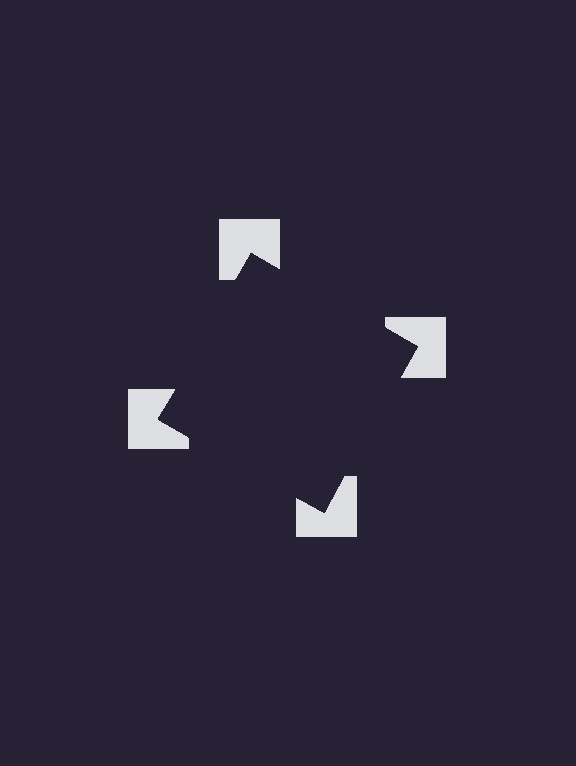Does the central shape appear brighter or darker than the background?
It typically appears slightly darker than the background, even though no actual brightness change is drawn.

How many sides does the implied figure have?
4 sides.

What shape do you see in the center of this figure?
An illusory square — its edges are inferred from the aligned wedge cuts in the notched squares, not physically drawn.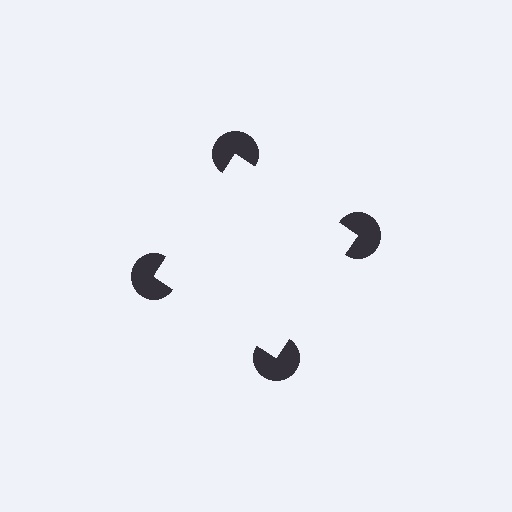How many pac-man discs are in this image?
There are 4 — one at each vertex of the illusory square.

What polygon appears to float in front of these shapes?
An illusory square — its edges are inferred from the aligned wedge cuts in the pac-man discs, not physically drawn.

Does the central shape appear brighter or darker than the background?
It typically appears slightly brighter than the background, even though no actual brightness change is drawn.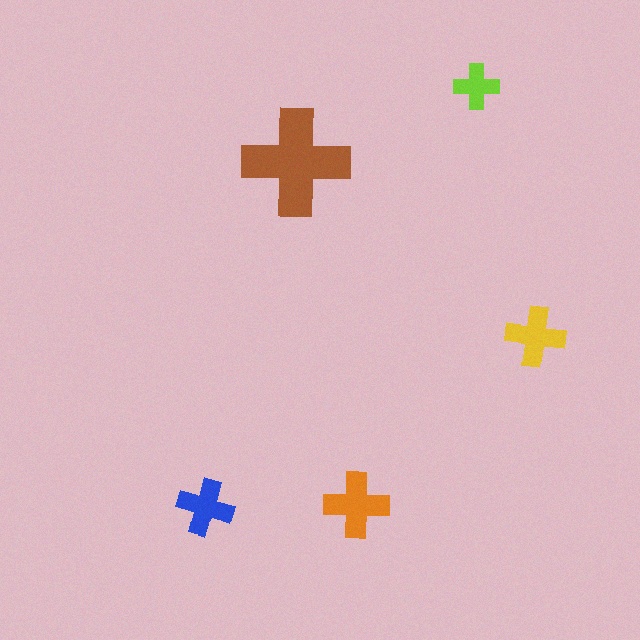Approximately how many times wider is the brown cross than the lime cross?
About 2.5 times wider.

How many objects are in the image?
There are 5 objects in the image.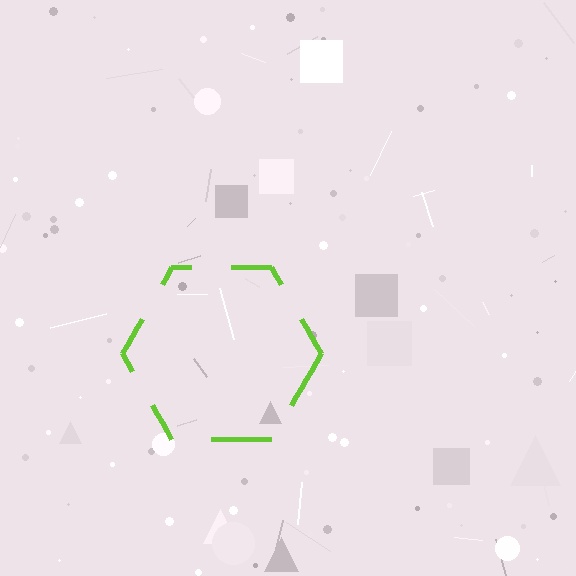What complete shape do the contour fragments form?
The contour fragments form a hexagon.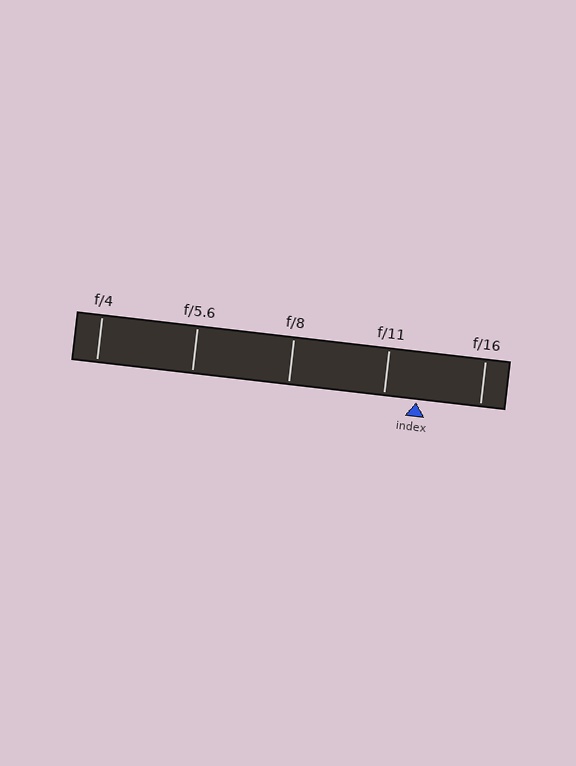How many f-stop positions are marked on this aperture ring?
There are 5 f-stop positions marked.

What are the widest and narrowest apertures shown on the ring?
The widest aperture shown is f/4 and the narrowest is f/16.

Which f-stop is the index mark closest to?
The index mark is closest to f/11.